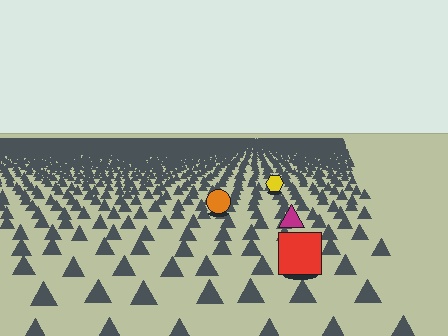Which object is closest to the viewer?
The red square is closest. The texture marks near it are larger and more spread out.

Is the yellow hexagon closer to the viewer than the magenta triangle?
No. The magenta triangle is closer — you can tell from the texture gradient: the ground texture is coarser near it.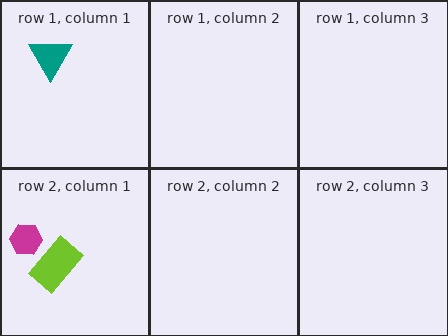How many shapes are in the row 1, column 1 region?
1.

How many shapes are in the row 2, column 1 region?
2.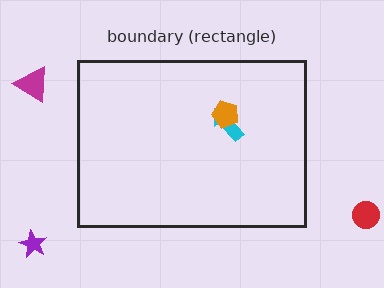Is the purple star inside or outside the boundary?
Outside.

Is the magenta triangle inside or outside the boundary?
Outside.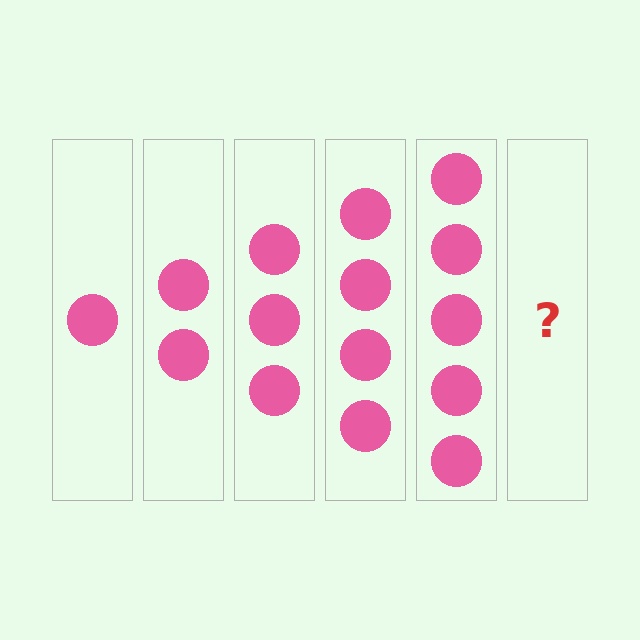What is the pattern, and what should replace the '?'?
The pattern is that each step adds one more circle. The '?' should be 6 circles.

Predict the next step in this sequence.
The next step is 6 circles.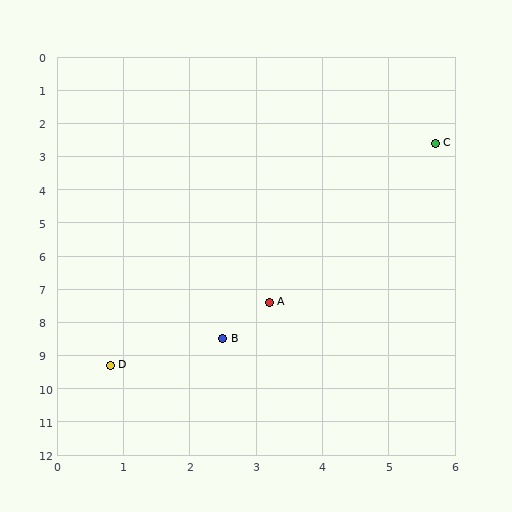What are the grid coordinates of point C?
Point C is at approximately (5.7, 2.6).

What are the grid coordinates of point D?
Point D is at approximately (0.8, 9.3).